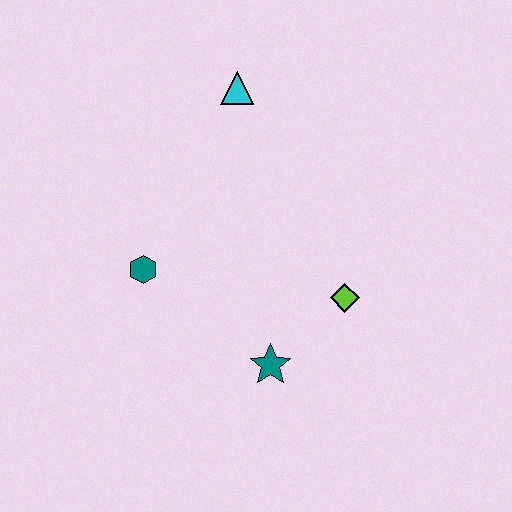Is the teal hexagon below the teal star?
No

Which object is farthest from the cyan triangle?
The teal star is farthest from the cyan triangle.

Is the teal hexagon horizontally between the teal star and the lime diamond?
No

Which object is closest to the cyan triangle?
The teal hexagon is closest to the cyan triangle.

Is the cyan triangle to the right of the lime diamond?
No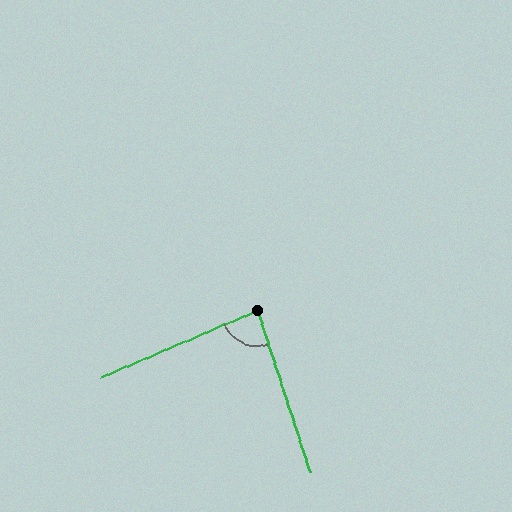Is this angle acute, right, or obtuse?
It is acute.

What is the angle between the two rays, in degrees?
Approximately 85 degrees.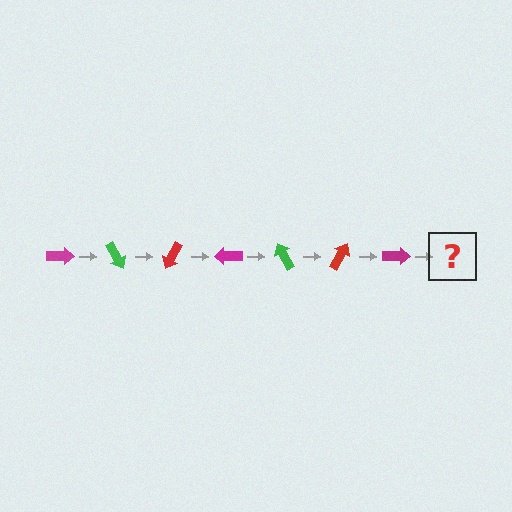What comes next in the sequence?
The next element should be a green arrow, rotated 420 degrees from the start.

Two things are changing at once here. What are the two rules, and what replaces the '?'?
The two rules are that it rotates 60 degrees each step and the color cycles through magenta, green, and red. The '?' should be a green arrow, rotated 420 degrees from the start.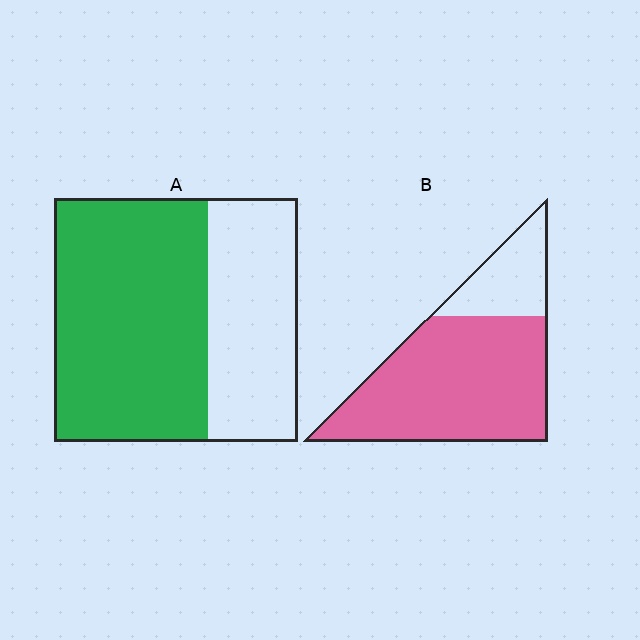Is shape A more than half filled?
Yes.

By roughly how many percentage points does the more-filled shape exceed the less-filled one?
By roughly 15 percentage points (B over A).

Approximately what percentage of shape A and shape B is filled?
A is approximately 65% and B is approximately 75%.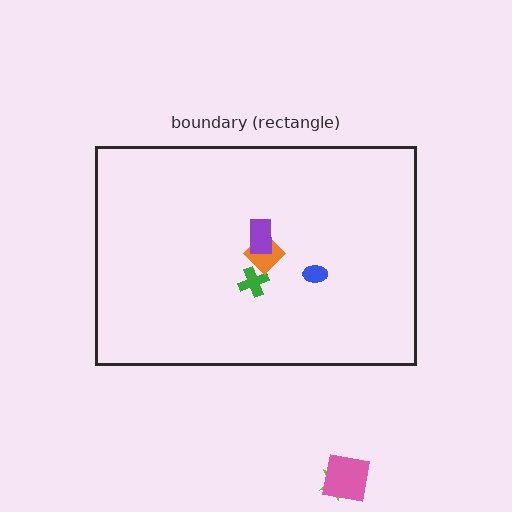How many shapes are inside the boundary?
4 inside, 2 outside.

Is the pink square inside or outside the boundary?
Outside.